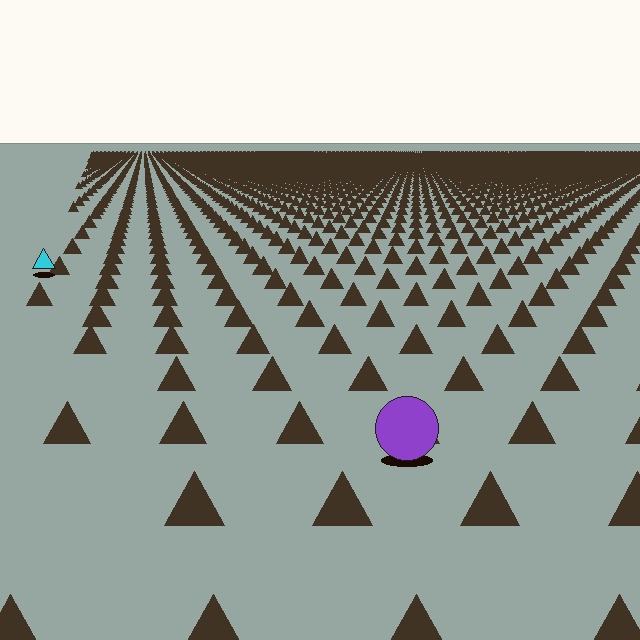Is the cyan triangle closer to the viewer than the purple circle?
No. The purple circle is closer — you can tell from the texture gradient: the ground texture is coarser near it.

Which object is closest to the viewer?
The purple circle is closest. The texture marks near it are larger and more spread out.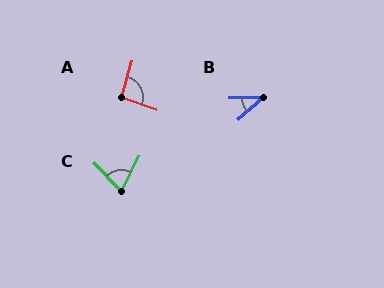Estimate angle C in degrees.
Approximately 70 degrees.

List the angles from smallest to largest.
B (40°), C (70°), A (94°).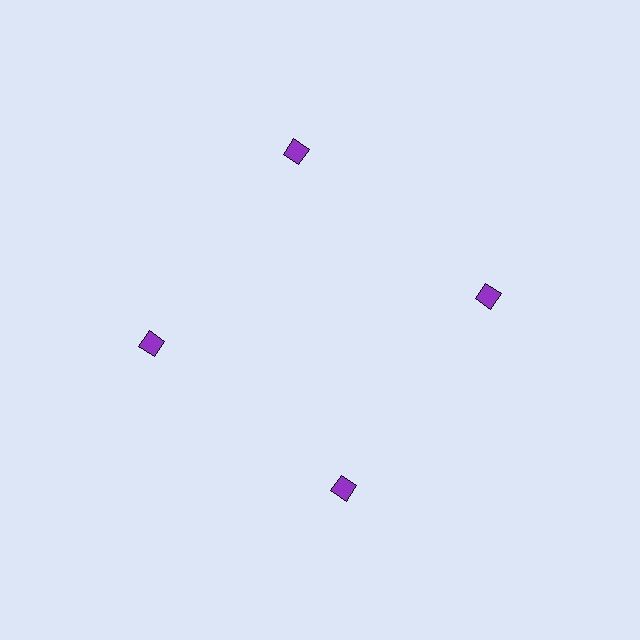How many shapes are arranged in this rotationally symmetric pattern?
There are 4 shapes, arranged in 4 groups of 1.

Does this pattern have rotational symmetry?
Yes, this pattern has 4-fold rotational symmetry. It looks the same after rotating 90 degrees around the center.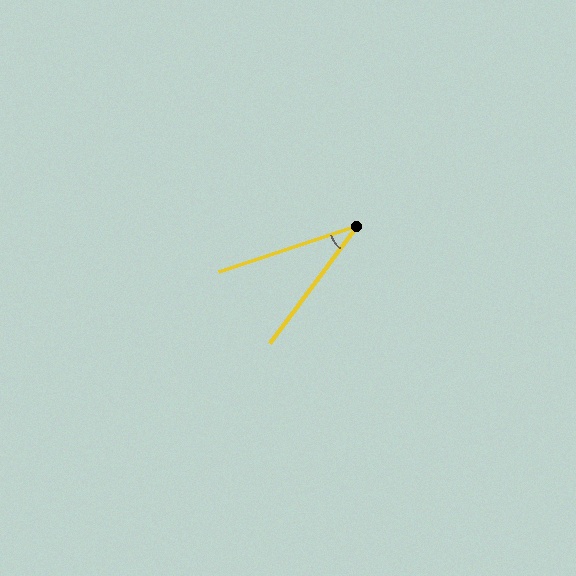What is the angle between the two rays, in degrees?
Approximately 35 degrees.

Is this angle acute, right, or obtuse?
It is acute.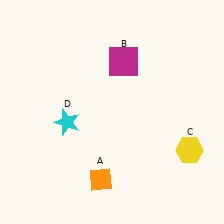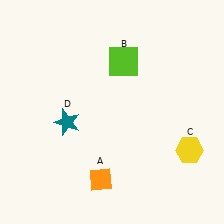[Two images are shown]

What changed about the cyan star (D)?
In Image 1, D is cyan. In Image 2, it changed to teal.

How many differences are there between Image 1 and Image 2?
There are 2 differences between the two images.